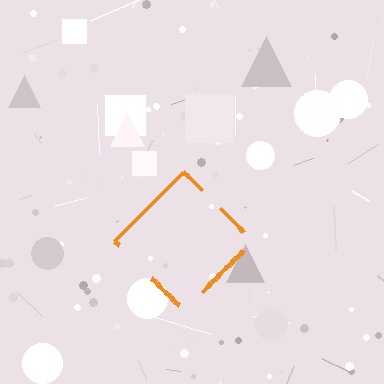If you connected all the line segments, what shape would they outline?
They would outline a diamond.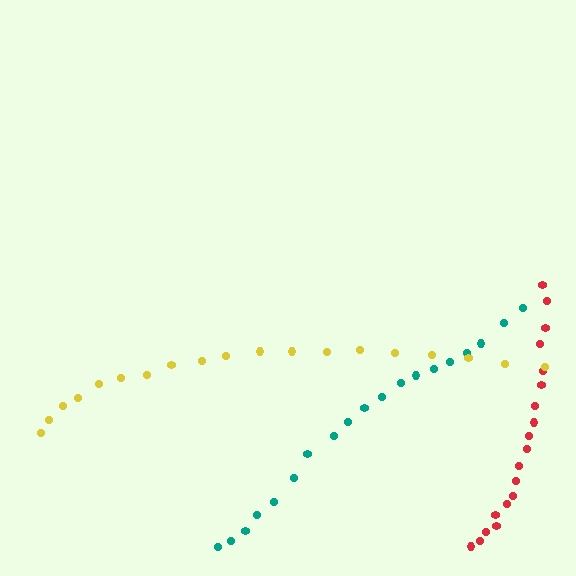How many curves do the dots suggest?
There are 3 distinct paths.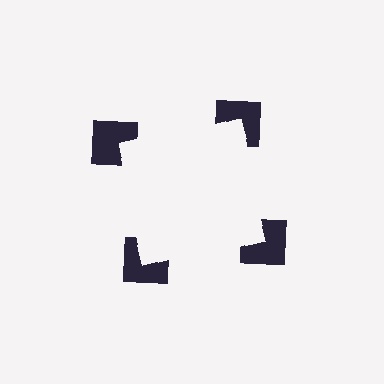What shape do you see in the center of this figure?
An illusory square — its edges are inferred from the aligned wedge cuts in the notched squares, not physically drawn.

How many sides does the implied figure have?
4 sides.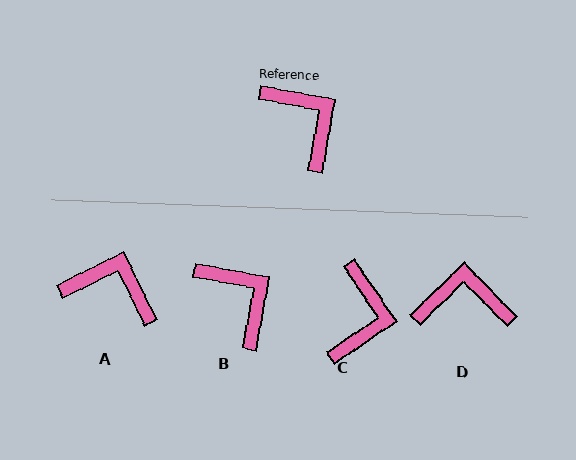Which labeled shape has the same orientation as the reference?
B.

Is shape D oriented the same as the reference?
No, it is off by about 54 degrees.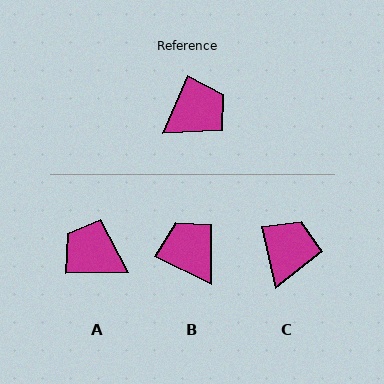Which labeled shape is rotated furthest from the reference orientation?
A, about 115 degrees away.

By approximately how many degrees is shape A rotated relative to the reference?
Approximately 115 degrees counter-clockwise.